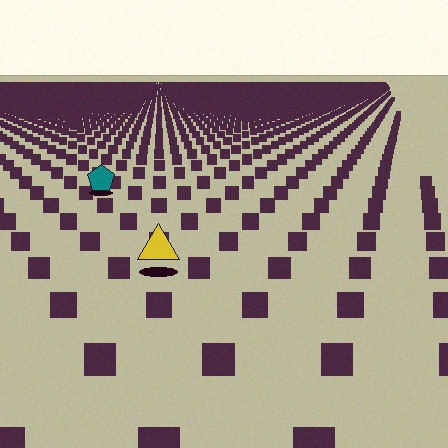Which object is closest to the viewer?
The yellow triangle is closest. The texture marks near it are larger and more spread out.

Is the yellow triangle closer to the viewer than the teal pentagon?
Yes. The yellow triangle is closer — you can tell from the texture gradient: the ground texture is coarser near it.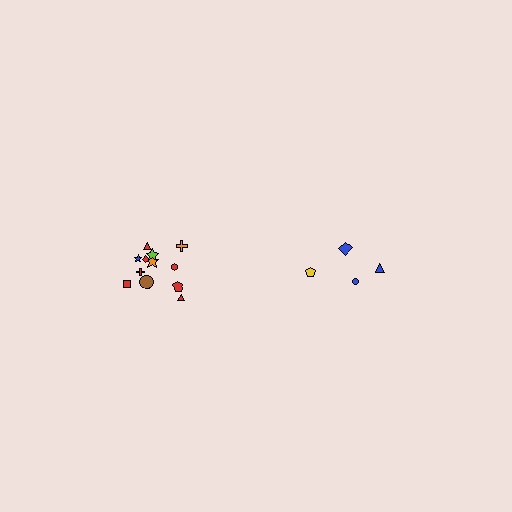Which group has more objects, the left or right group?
The left group.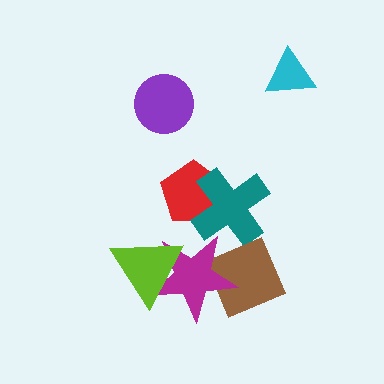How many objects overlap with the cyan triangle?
0 objects overlap with the cyan triangle.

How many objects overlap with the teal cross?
2 objects overlap with the teal cross.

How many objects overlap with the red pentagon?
1 object overlaps with the red pentagon.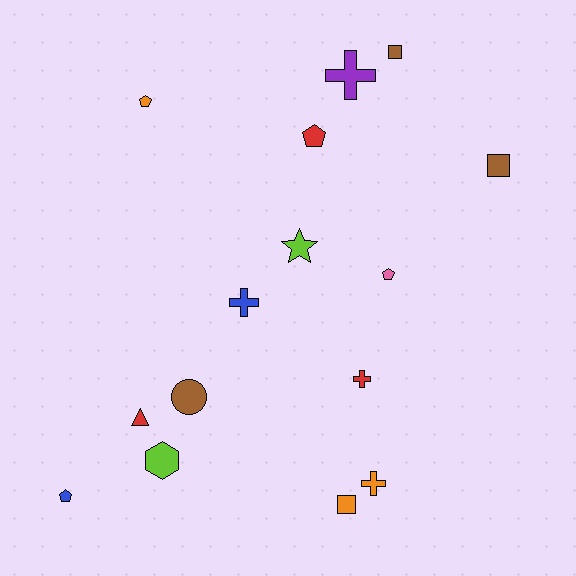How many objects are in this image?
There are 15 objects.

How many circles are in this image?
There is 1 circle.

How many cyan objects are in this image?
There are no cyan objects.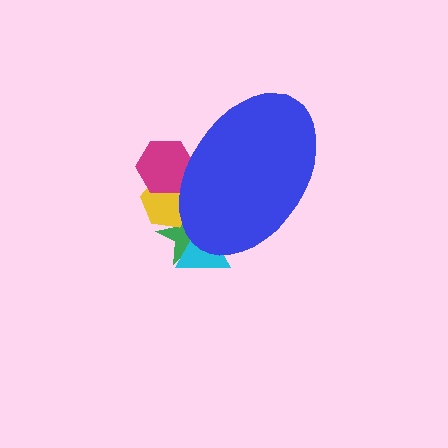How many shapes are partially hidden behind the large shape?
4 shapes are partially hidden.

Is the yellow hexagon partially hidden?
Yes, the yellow hexagon is partially hidden behind the blue ellipse.